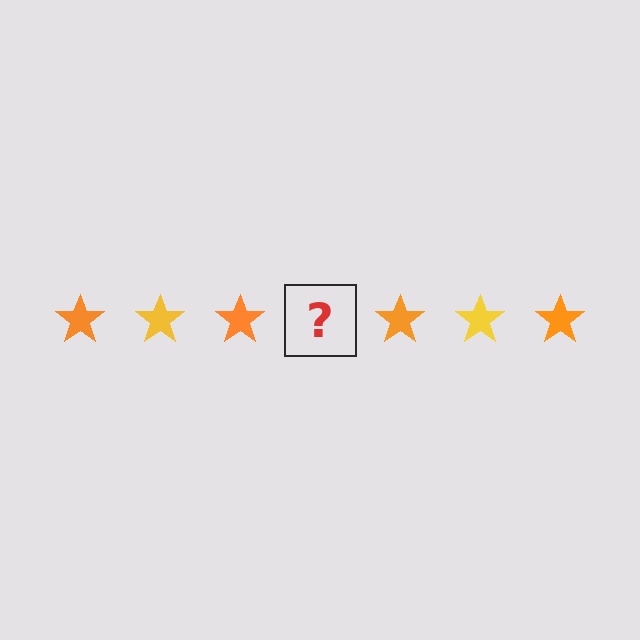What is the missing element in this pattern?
The missing element is a yellow star.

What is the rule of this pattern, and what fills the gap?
The rule is that the pattern cycles through orange, yellow stars. The gap should be filled with a yellow star.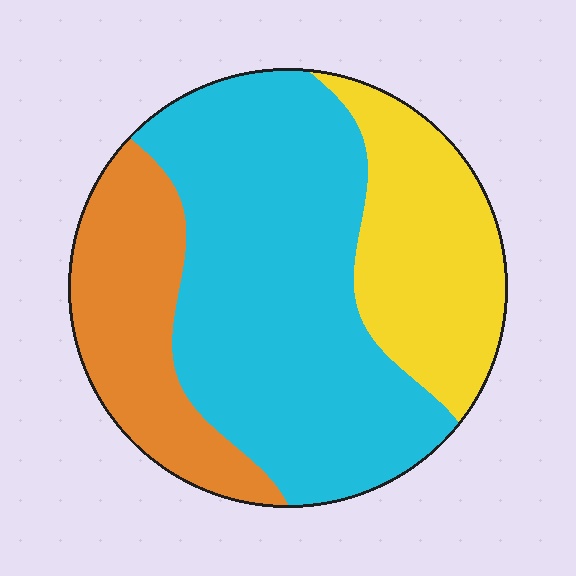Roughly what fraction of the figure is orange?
Orange covers about 20% of the figure.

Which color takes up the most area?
Cyan, at roughly 55%.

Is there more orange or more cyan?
Cyan.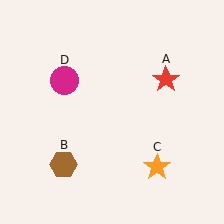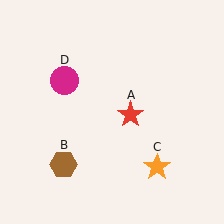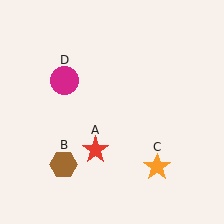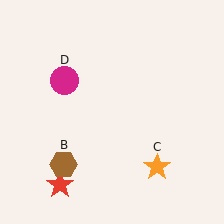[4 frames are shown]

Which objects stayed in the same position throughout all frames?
Brown hexagon (object B) and orange star (object C) and magenta circle (object D) remained stationary.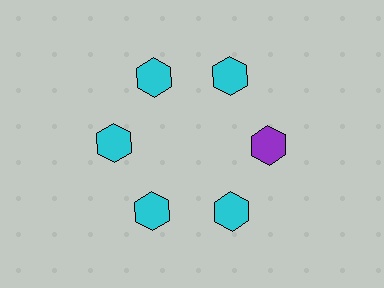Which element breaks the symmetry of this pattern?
The purple hexagon at roughly the 3 o'clock position breaks the symmetry. All other shapes are cyan hexagons.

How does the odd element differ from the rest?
It has a different color: purple instead of cyan.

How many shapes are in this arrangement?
There are 6 shapes arranged in a ring pattern.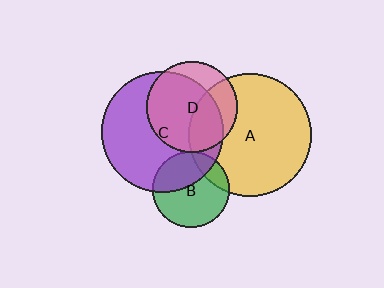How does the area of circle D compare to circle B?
Approximately 1.4 times.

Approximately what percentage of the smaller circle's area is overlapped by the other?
Approximately 20%.